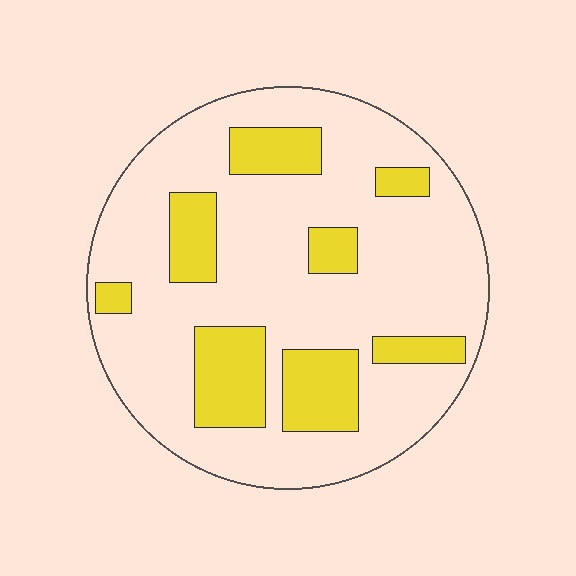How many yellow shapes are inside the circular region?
8.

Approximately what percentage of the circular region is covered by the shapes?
Approximately 25%.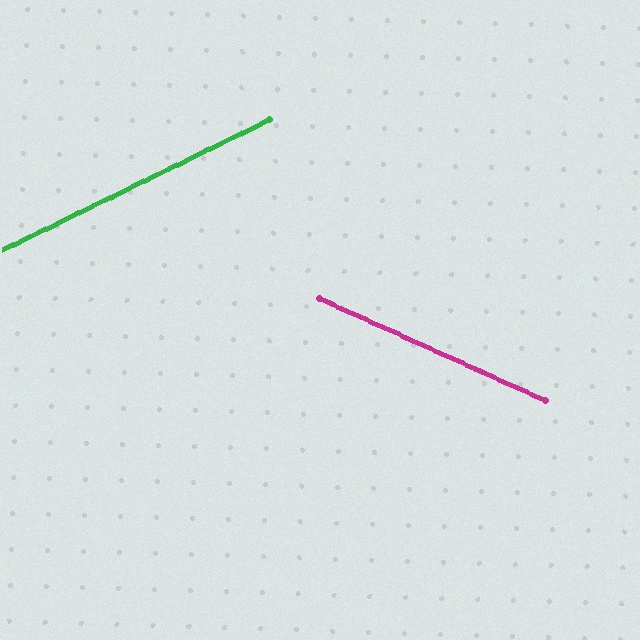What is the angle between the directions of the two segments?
Approximately 50 degrees.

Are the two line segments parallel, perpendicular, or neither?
Neither parallel nor perpendicular — they differ by about 50°.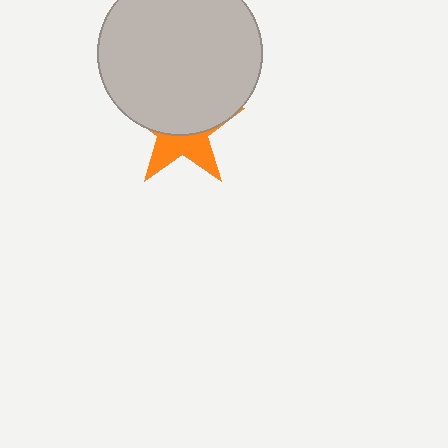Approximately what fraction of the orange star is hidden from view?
Roughly 60% of the orange star is hidden behind the light gray circle.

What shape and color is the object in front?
The object in front is a light gray circle.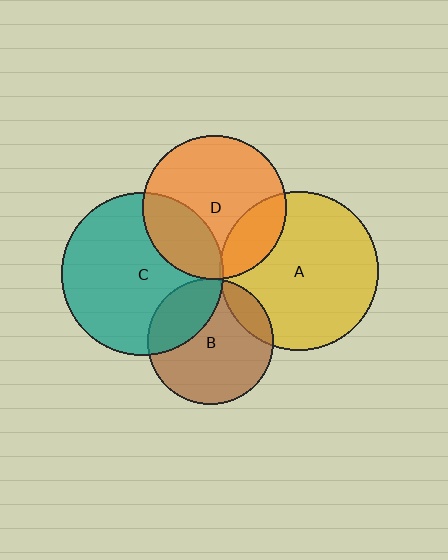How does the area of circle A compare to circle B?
Approximately 1.6 times.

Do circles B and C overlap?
Yes.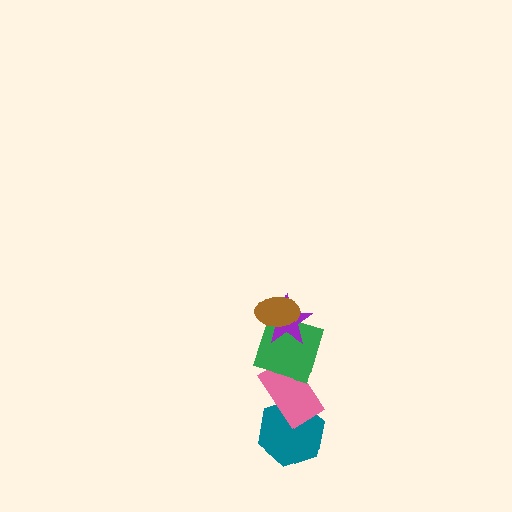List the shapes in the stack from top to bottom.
From top to bottom: the brown ellipse, the purple star, the green square, the pink rectangle, the teal hexagon.